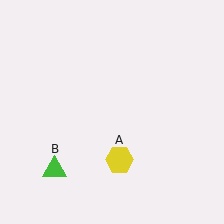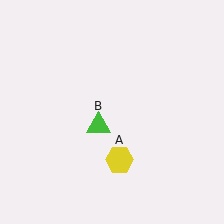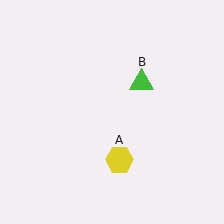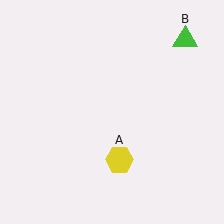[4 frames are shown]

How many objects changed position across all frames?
1 object changed position: green triangle (object B).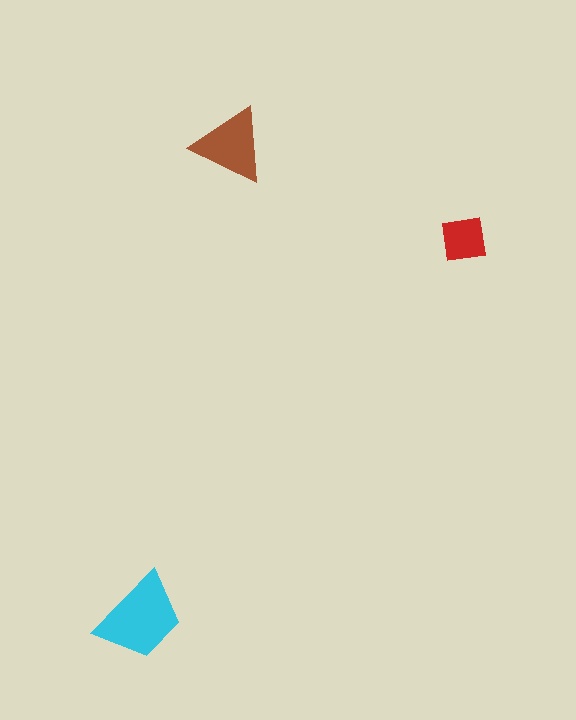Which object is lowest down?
The cyan trapezoid is bottommost.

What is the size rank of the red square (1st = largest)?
3rd.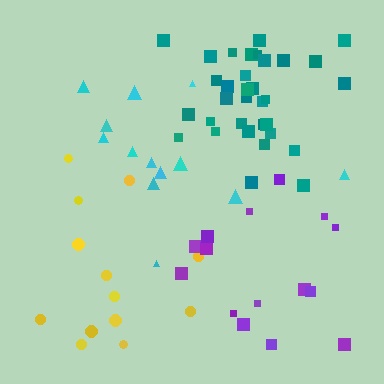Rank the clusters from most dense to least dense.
teal, purple, cyan, yellow.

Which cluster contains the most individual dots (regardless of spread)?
Teal (33).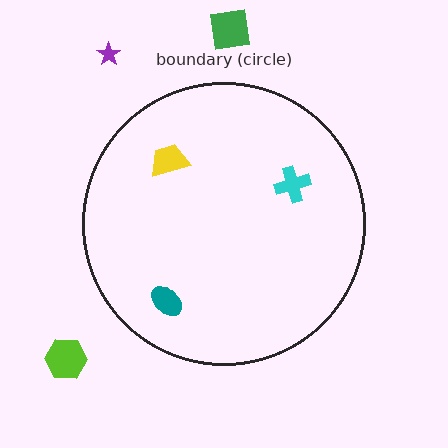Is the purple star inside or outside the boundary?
Outside.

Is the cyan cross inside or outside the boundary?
Inside.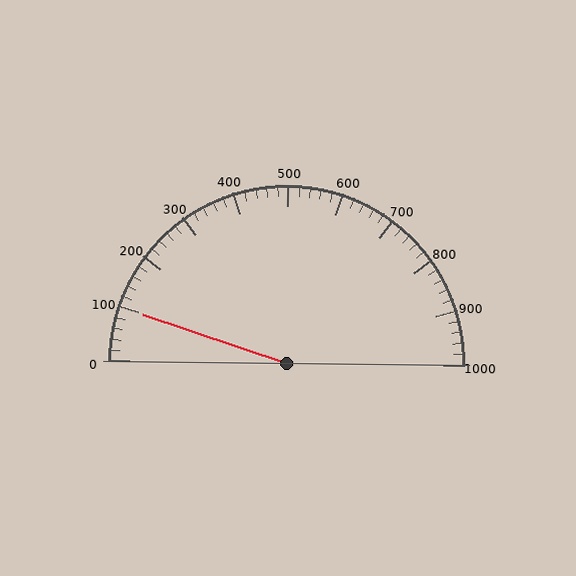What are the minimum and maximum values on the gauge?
The gauge ranges from 0 to 1000.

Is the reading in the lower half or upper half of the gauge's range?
The reading is in the lower half of the range (0 to 1000).